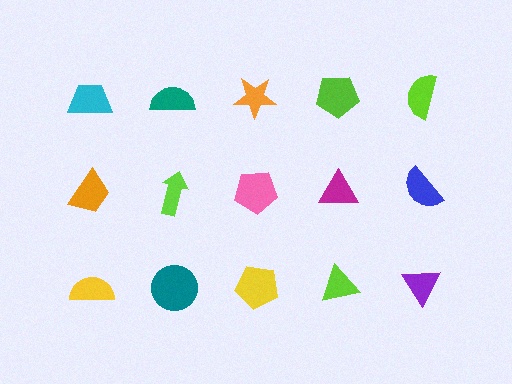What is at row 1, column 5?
A lime semicircle.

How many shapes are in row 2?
5 shapes.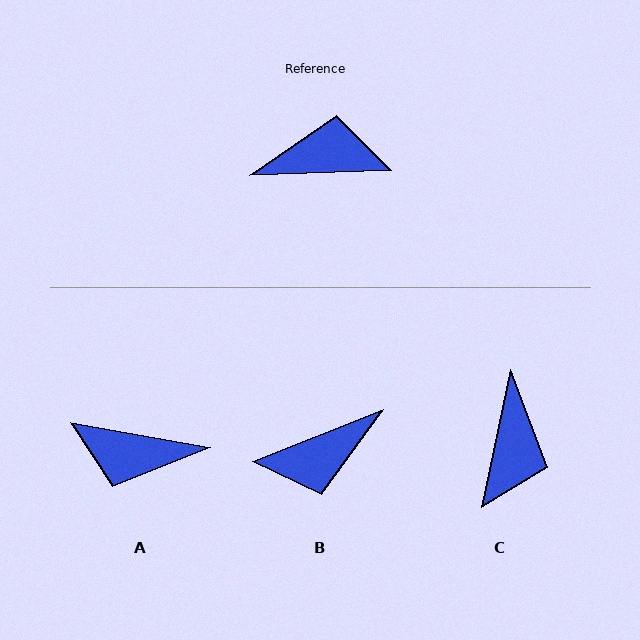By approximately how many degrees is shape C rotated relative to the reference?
Approximately 104 degrees clockwise.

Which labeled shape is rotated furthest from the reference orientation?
A, about 168 degrees away.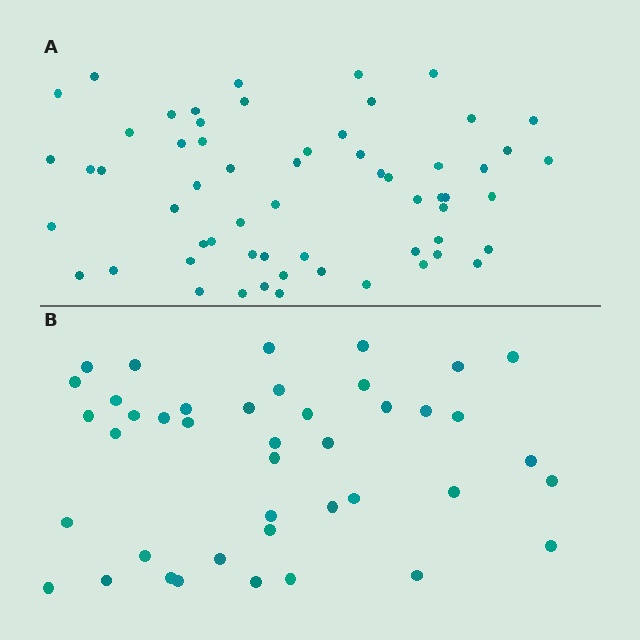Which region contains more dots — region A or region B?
Region A (the top region) has more dots.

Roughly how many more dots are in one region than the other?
Region A has approximately 20 more dots than region B.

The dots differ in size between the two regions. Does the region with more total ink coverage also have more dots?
No. Region B has more total ink coverage because its dots are larger, but region A actually contains more individual dots. Total area can be misleading — the number of items is what matters here.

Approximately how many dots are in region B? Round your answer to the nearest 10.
About 40 dots. (The exact count is 42, which rounds to 40.)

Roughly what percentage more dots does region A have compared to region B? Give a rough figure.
About 45% more.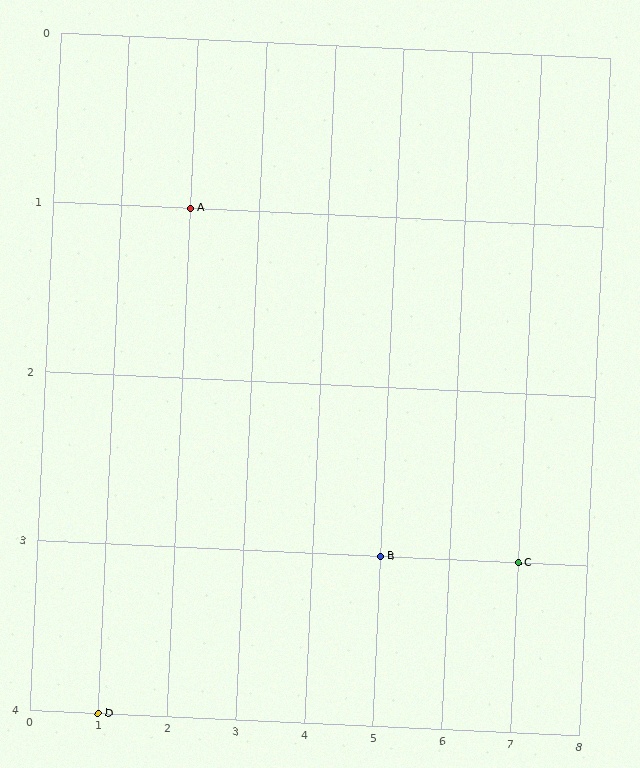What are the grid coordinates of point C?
Point C is at grid coordinates (7, 3).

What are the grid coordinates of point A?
Point A is at grid coordinates (2, 1).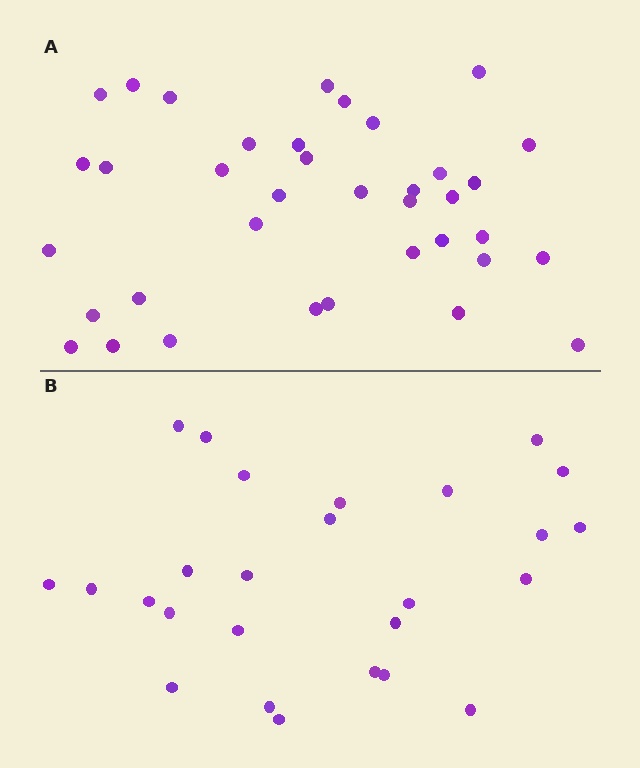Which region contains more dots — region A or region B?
Region A (the top region) has more dots.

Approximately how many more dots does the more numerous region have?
Region A has roughly 12 or so more dots than region B.